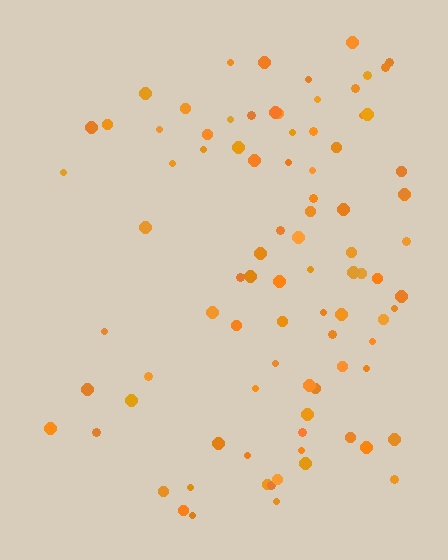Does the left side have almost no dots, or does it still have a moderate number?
Still a moderate number, just noticeably fewer than the right.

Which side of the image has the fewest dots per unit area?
The left.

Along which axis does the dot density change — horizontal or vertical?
Horizontal.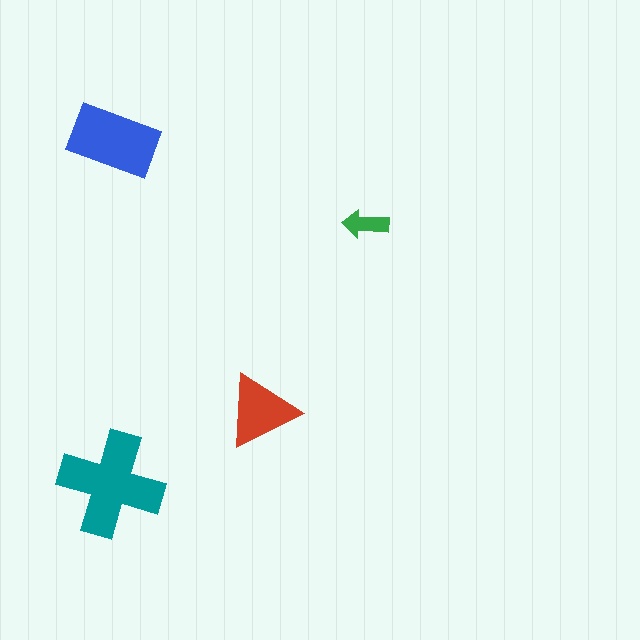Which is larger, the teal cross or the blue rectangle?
The teal cross.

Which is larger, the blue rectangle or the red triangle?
The blue rectangle.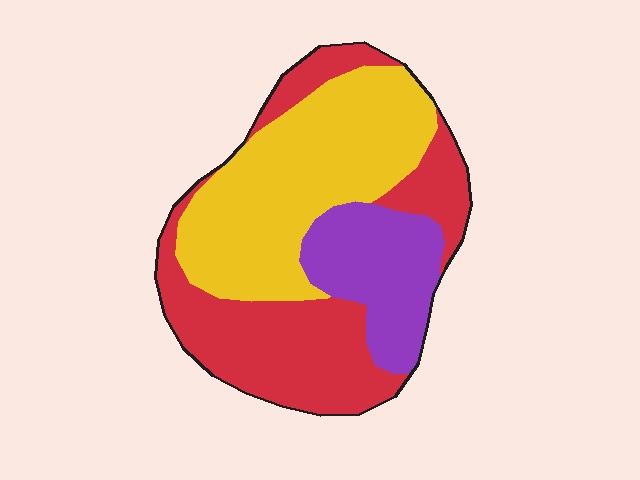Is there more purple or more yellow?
Yellow.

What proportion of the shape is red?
Red takes up about two fifths (2/5) of the shape.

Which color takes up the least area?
Purple, at roughly 20%.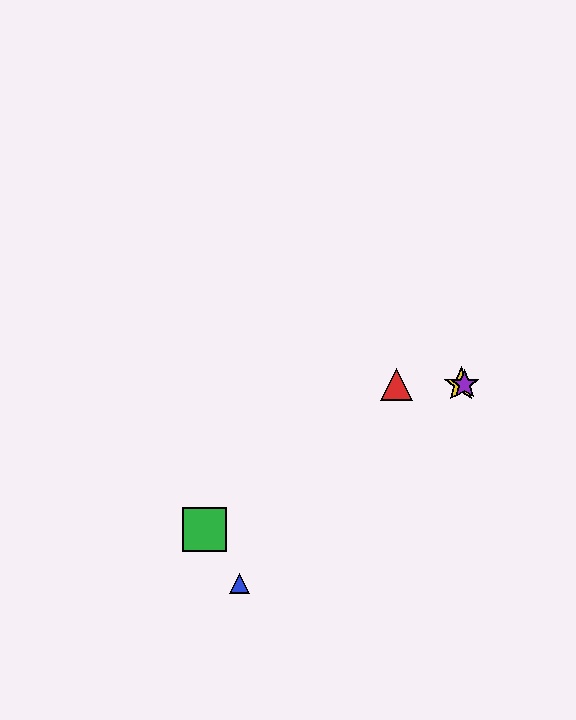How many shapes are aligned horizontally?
3 shapes (the red triangle, the yellow star, the purple star) are aligned horizontally.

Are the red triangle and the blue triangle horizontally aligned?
No, the red triangle is at y≈385 and the blue triangle is at y≈584.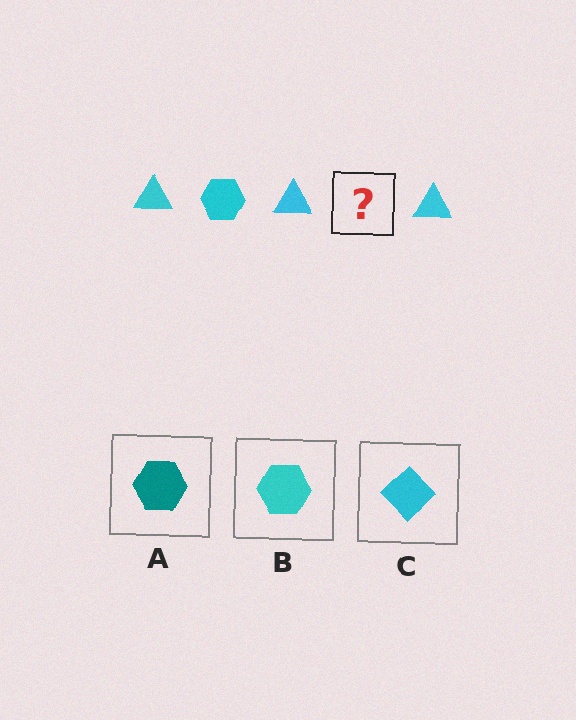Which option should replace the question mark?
Option B.